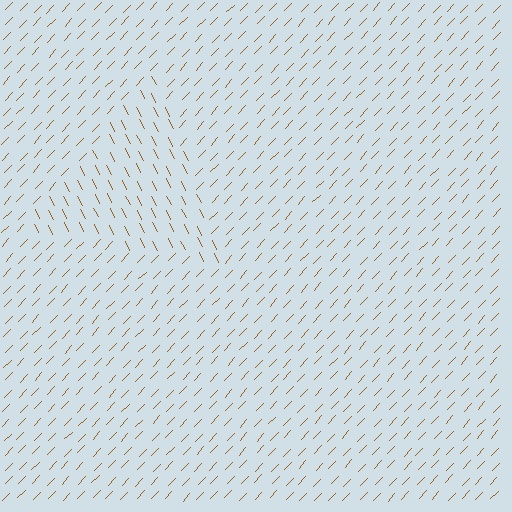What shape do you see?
I see a triangle.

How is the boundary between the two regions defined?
The boundary is defined purely by a change in line orientation (approximately 70 degrees difference). All lines are the same color and thickness.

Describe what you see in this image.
The image is filled with small brown line segments. A triangle region in the image has lines oriented differently from the surrounding lines, creating a visible texture boundary.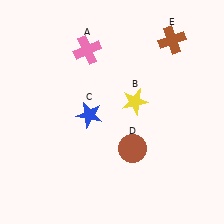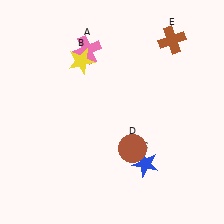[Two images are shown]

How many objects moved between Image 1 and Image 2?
2 objects moved between the two images.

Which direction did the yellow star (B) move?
The yellow star (B) moved left.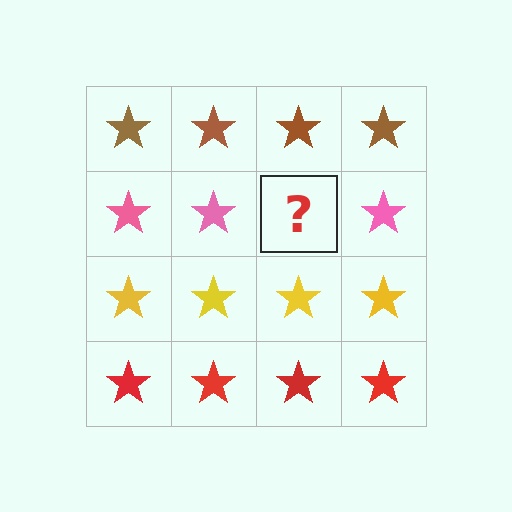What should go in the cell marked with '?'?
The missing cell should contain a pink star.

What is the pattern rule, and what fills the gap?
The rule is that each row has a consistent color. The gap should be filled with a pink star.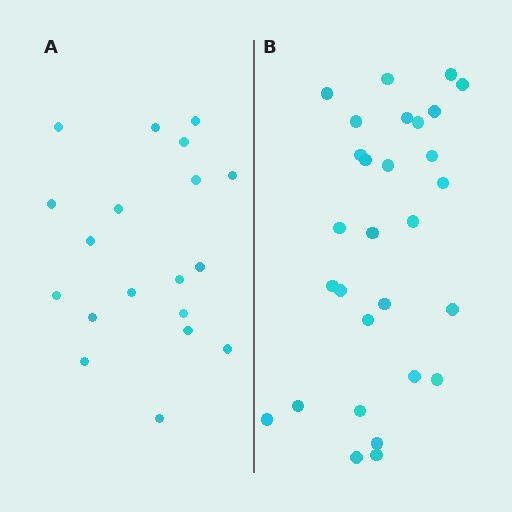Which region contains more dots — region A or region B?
Region B (the right region) has more dots.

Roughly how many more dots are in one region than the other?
Region B has roughly 10 or so more dots than region A.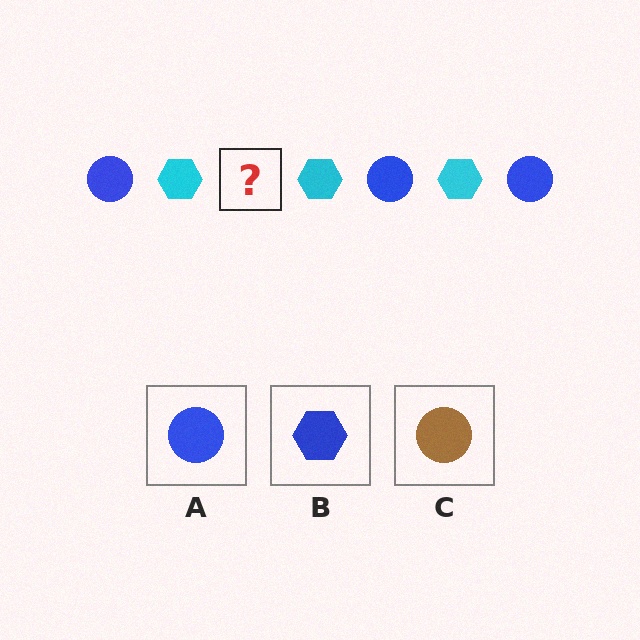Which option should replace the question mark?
Option A.